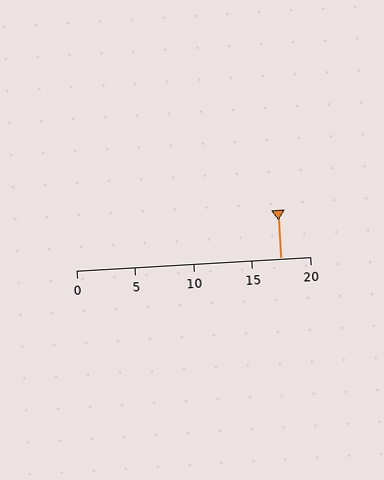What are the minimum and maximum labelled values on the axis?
The axis runs from 0 to 20.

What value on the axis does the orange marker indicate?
The marker indicates approximately 17.5.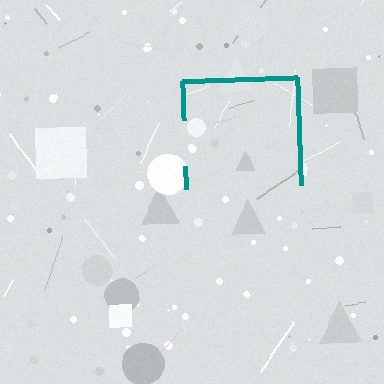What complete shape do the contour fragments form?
The contour fragments form a square.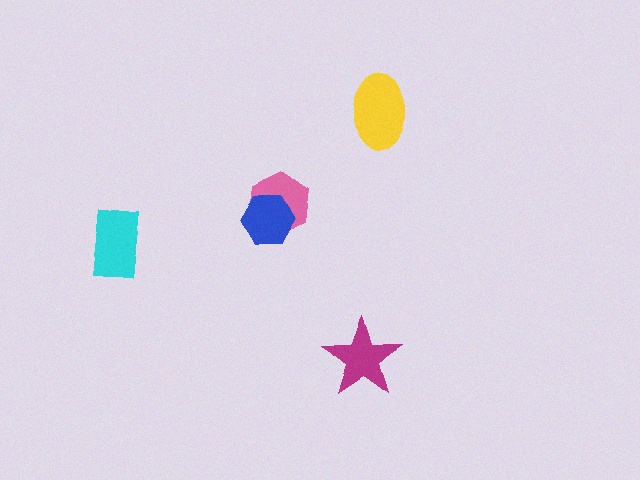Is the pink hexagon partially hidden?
Yes, it is partially covered by another shape.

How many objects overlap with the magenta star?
0 objects overlap with the magenta star.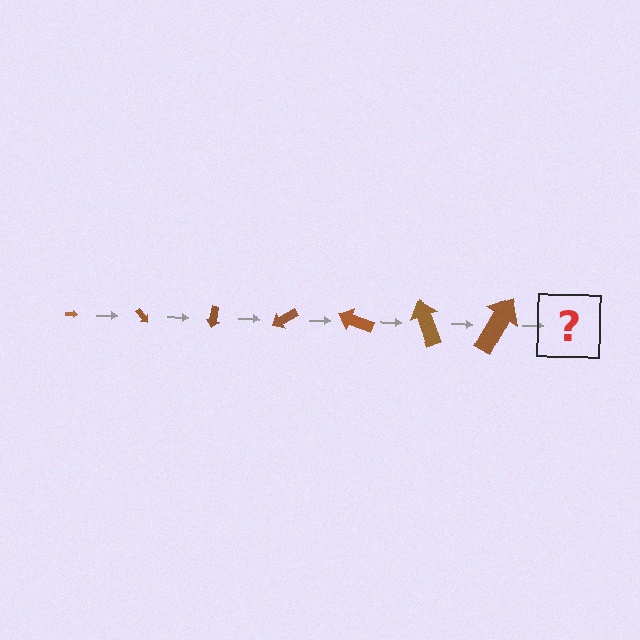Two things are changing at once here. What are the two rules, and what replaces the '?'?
The two rules are that the arrow grows larger each step and it rotates 50 degrees each step. The '?' should be an arrow, larger than the previous one and rotated 350 degrees from the start.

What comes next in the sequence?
The next element should be an arrow, larger than the previous one and rotated 350 degrees from the start.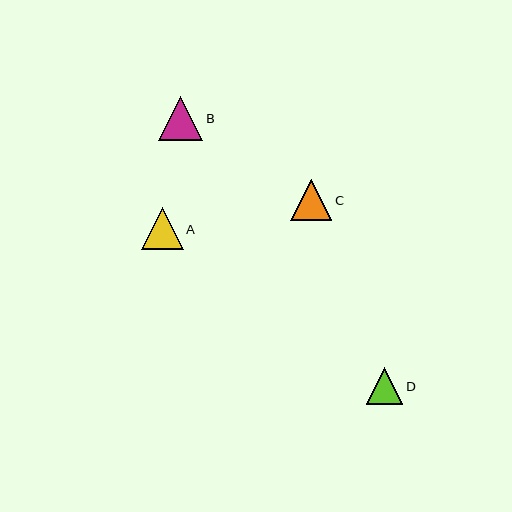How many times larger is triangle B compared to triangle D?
Triangle B is approximately 1.2 times the size of triangle D.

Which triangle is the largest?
Triangle B is the largest with a size of approximately 45 pixels.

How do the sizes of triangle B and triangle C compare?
Triangle B and triangle C are approximately the same size.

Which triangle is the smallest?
Triangle D is the smallest with a size of approximately 36 pixels.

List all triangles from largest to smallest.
From largest to smallest: B, A, C, D.